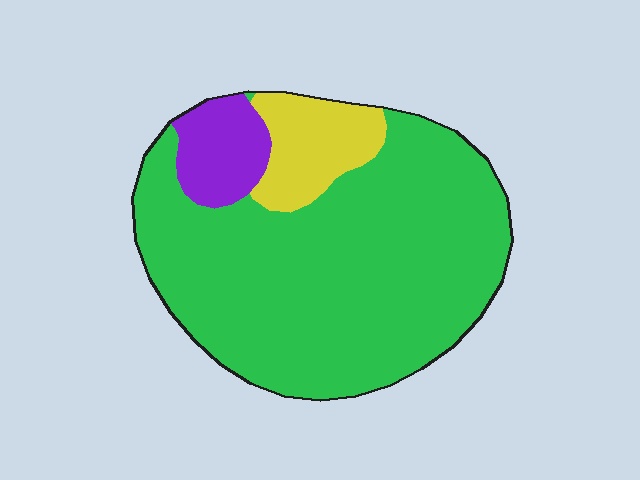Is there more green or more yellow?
Green.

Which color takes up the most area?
Green, at roughly 80%.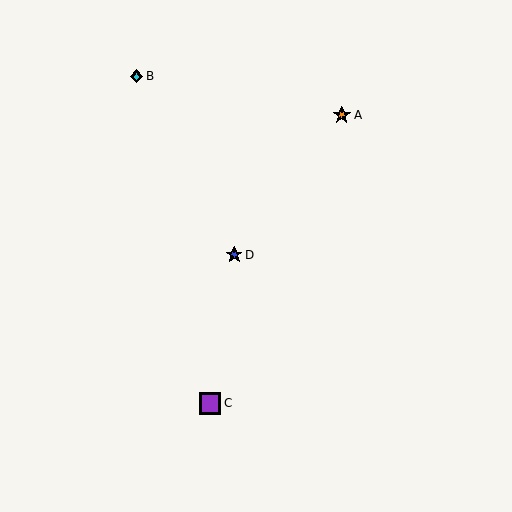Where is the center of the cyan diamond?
The center of the cyan diamond is at (136, 76).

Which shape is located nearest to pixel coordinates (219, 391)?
The purple square (labeled C) at (210, 403) is nearest to that location.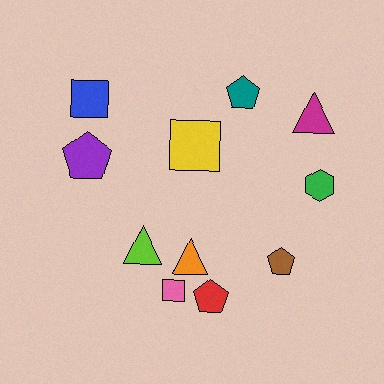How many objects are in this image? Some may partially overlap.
There are 11 objects.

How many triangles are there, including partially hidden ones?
There are 3 triangles.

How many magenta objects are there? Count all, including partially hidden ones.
There is 1 magenta object.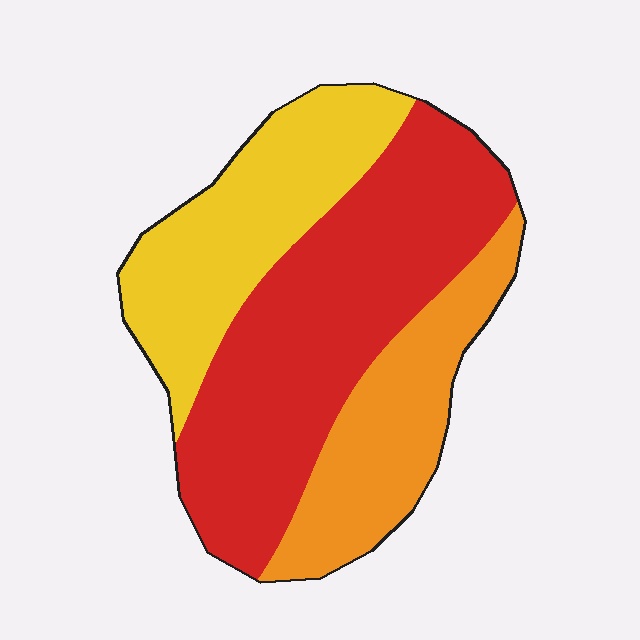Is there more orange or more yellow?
Yellow.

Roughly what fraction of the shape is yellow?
Yellow covers around 30% of the shape.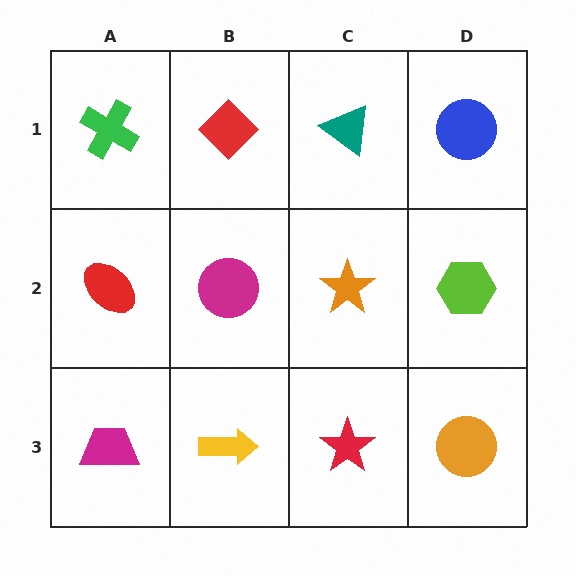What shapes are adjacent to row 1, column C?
An orange star (row 2, column C), a red diamond (row 1, column B), a blue circle (row 1, column D).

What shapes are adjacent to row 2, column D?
A blue circle (row 1, column D), an orange circle (row 3, column D), an orange star (row 2, column C).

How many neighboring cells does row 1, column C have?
3.